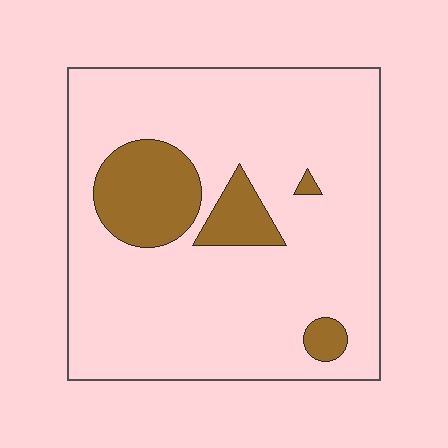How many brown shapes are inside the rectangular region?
4.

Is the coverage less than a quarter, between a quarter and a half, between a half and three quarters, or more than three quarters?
Less than a quarter.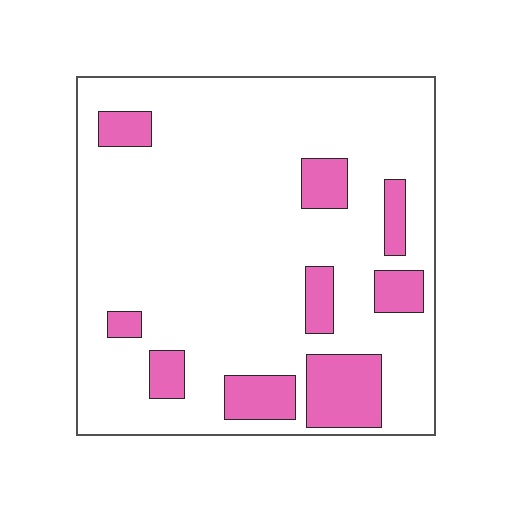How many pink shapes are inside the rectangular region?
9.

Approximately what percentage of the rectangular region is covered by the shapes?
Approximately 15%.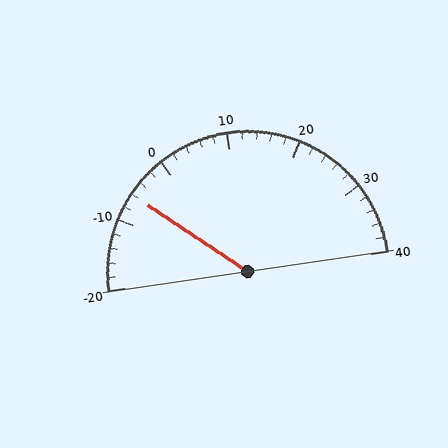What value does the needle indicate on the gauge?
The needle indicates approximately -6.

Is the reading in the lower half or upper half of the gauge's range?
The reading is in the lower half of the range (-20 to 40).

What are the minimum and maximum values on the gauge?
The gauge ranges from -20 to 40.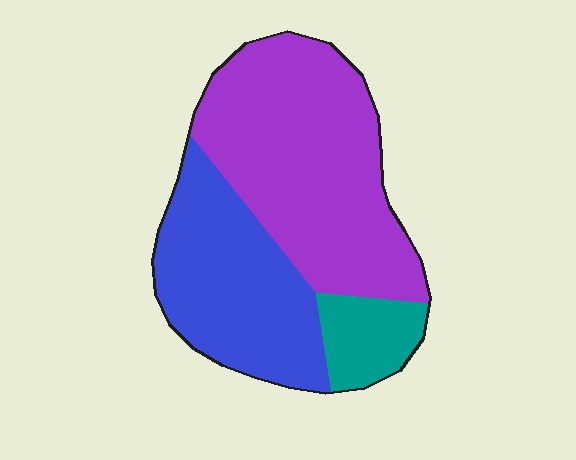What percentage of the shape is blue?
Blue covers 36% of the shape.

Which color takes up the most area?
Purple, at roughly 55%.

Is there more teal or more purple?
Purple.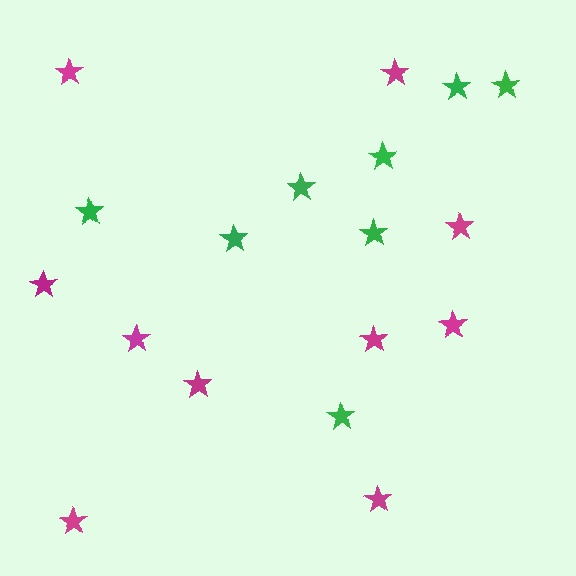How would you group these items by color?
There are 2 groups: one group of green stars (8) and one group of magenta stars (10).